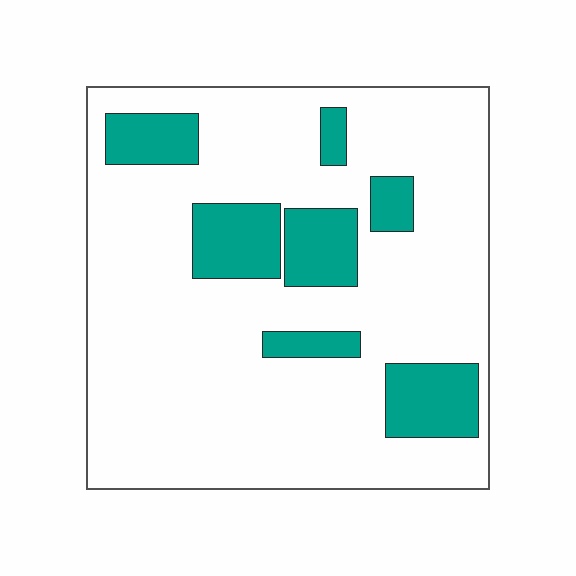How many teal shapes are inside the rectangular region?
7.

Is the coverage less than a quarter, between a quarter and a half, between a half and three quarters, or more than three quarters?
Less than a quarter.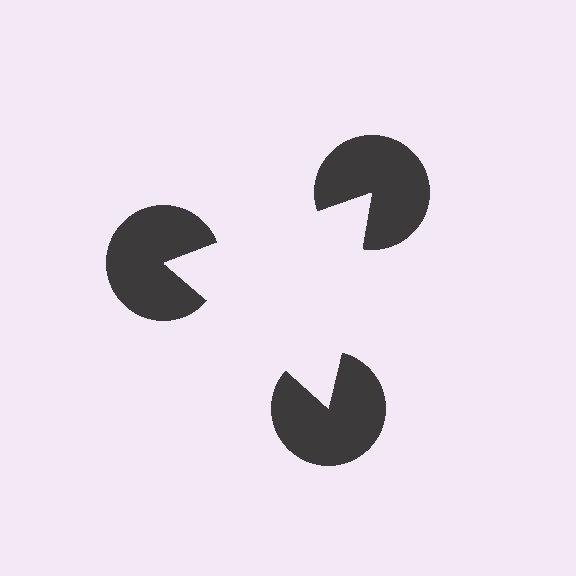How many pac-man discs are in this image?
There are 3 — one at each vertex of the illusory triangle.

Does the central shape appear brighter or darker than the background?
It typically appears slightly brighter than the background, even though no actual brightness change is drawn.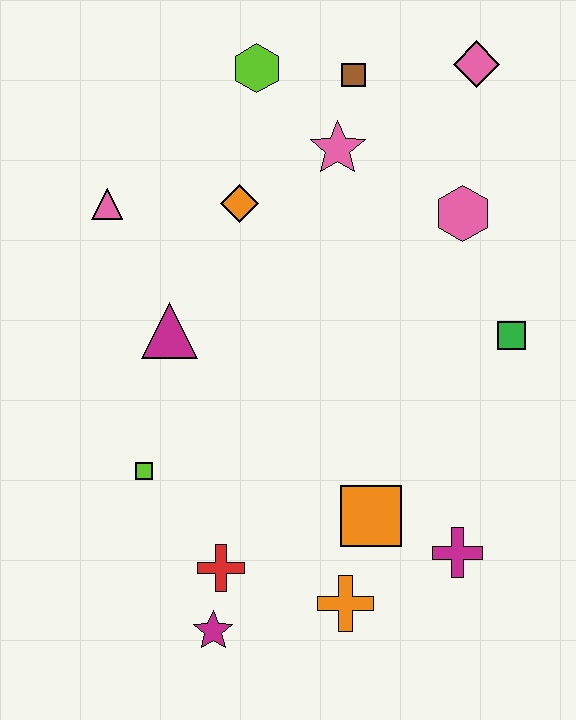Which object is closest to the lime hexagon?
The brown square is closest to the lime hexagon.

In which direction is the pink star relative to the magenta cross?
The pink star is above the magenta cross.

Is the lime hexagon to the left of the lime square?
No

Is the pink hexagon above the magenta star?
Yes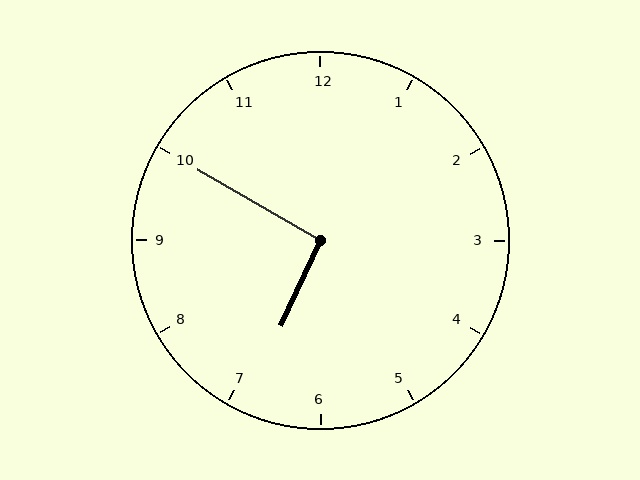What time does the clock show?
6:50.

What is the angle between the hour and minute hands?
Approximately 95 degrees.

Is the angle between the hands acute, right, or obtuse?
It is right.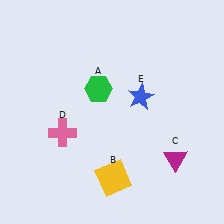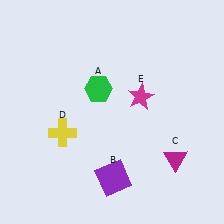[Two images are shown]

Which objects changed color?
B changed from yellow to purple. D changed from pink to yellow. E changed from blue to magenta.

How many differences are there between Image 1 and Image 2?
There are 3 differences between the two images.